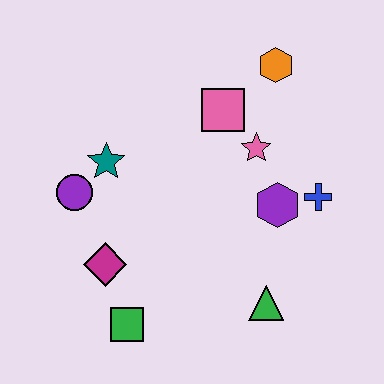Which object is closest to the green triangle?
The purple hexagon is closest to the green triangle.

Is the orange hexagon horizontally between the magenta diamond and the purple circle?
No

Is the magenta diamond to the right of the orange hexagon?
No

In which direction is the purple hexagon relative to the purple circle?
The purple hexagon is to the right of the purple circle.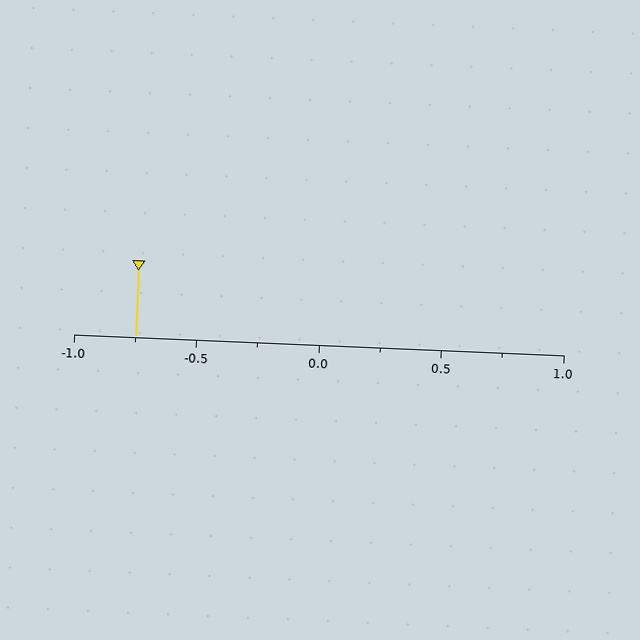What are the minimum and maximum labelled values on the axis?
The axis runs from -1.0 to 1.0.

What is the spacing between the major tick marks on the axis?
The major ticks are spaced 0.5 apart.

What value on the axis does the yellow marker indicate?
The marker indicates approximately -0.75.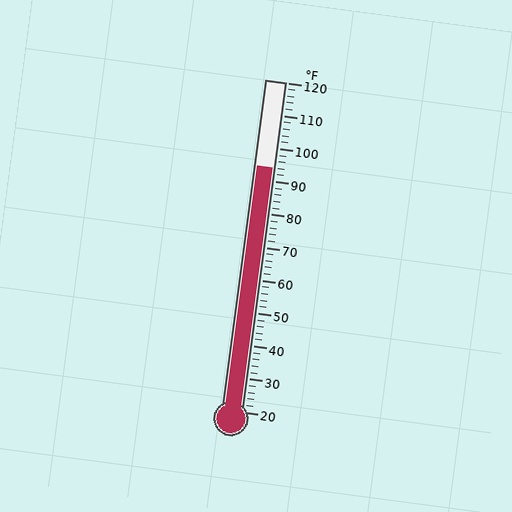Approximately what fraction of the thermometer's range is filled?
The thermometer is filled to approximately 75% of its range.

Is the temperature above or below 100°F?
The temperature is below 100°F.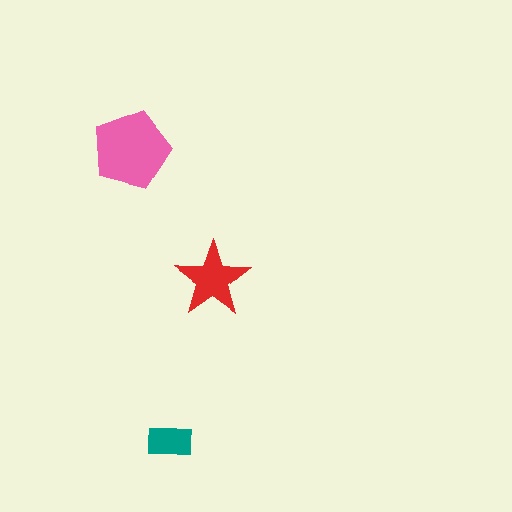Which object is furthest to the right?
The red star is rightmost.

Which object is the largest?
The pink pentagon.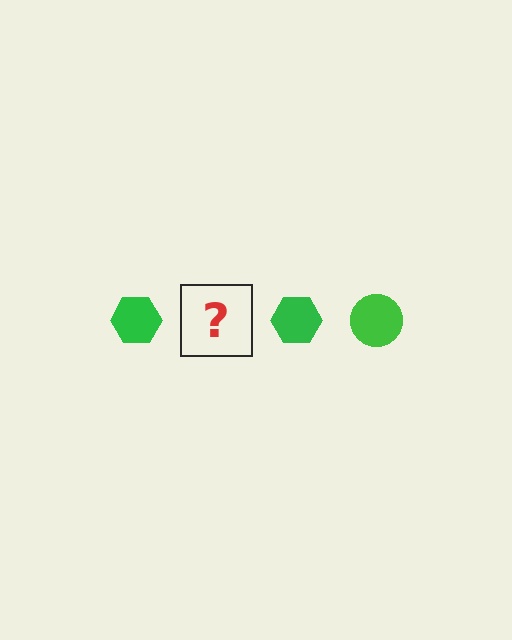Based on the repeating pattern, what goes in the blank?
The blank should be a green circle.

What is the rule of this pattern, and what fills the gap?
The rule is that the pattern cycles through hexagon, circle shapes in green. The gap should be filled with a green circle.